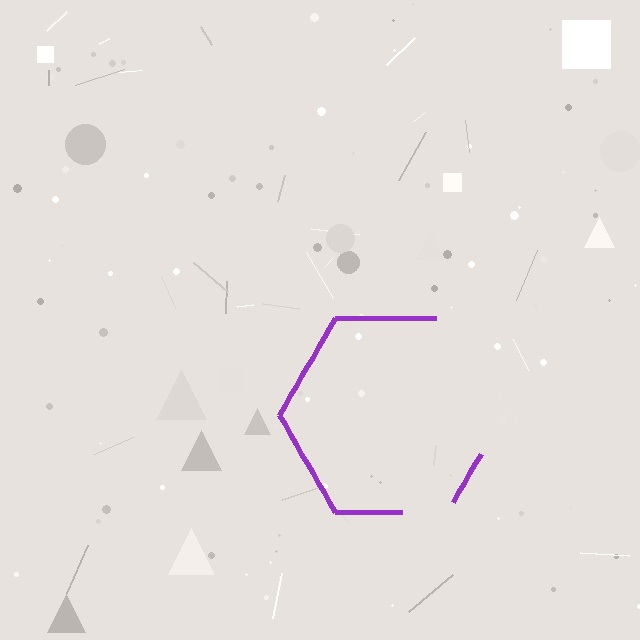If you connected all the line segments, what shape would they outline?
They would outline a hexagon.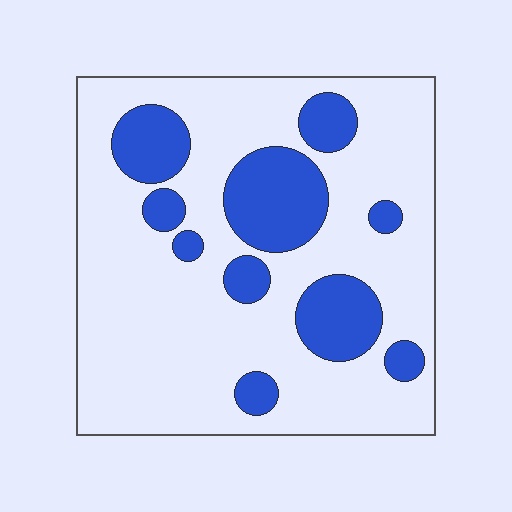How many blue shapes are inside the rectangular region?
10.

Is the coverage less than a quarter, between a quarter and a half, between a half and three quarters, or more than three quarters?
Less than a quarter.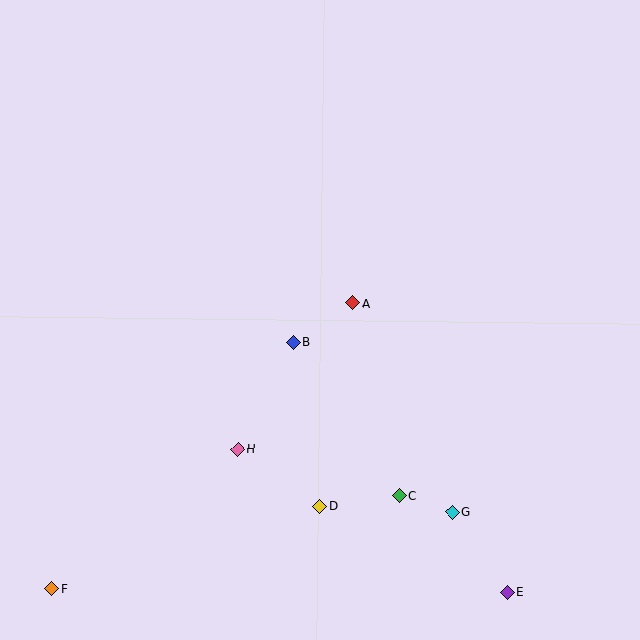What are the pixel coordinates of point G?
Point G is at (452, 512).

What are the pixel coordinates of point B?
Point B is at (293, 342).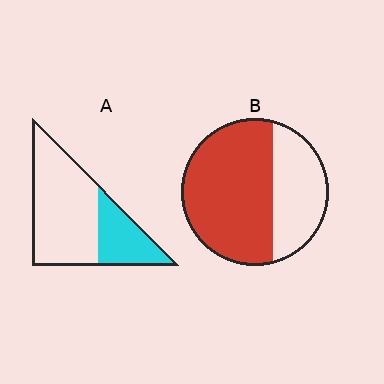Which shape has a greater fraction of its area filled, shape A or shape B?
Shape B.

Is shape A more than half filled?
No.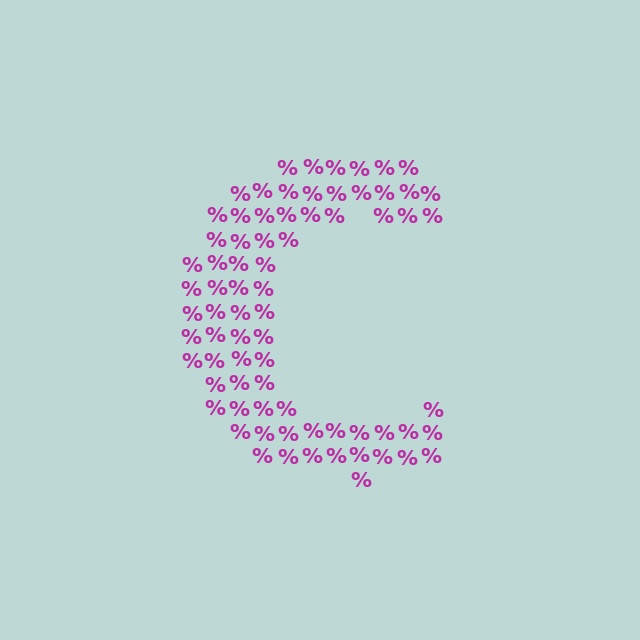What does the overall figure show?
The overall figure shows the letter C.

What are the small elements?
The small elements are percent signs.